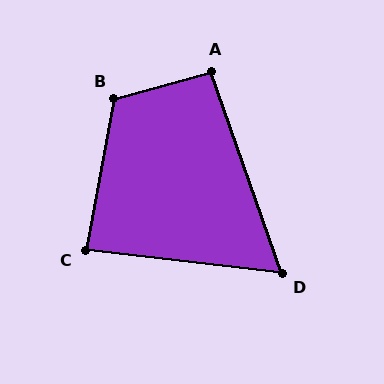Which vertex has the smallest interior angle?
D, at approximately 64 degrees.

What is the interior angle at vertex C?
Approximately 86 degrees (approximately right).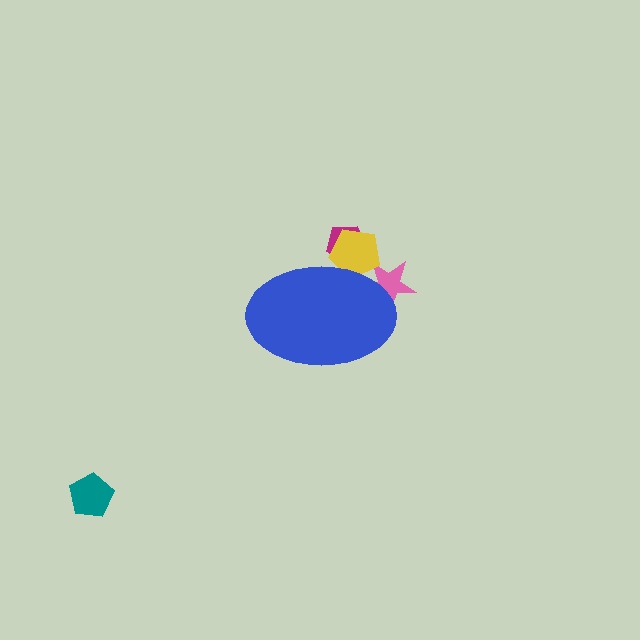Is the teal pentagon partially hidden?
No, the teal pentagon is fully visible.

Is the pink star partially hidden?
Yes, the pink star is partially hidden behind the blue ellipse.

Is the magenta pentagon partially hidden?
Yes, the magenta pentagon is partially hidden behind the blue ellipse.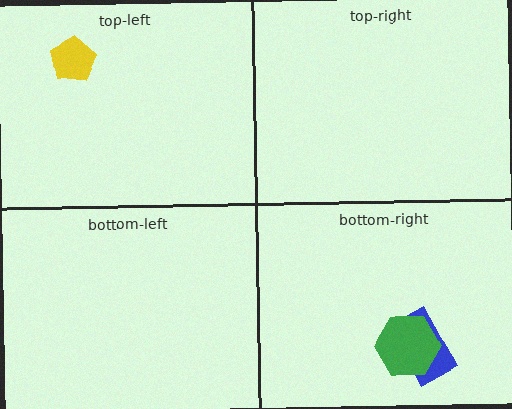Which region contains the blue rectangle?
The bottom-right region.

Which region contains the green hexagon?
The bottom-right region.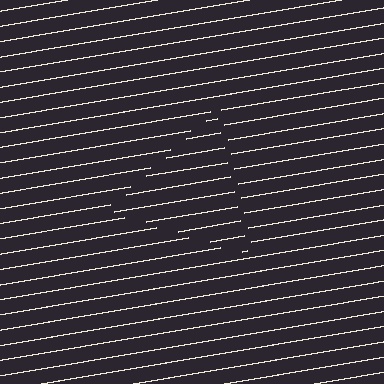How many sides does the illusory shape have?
3 sides — the line-ends trace a triangle.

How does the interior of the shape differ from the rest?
The interior of the shape contains the same grating, shifted by half a period — the contour is defined by the phase discontinuity where line-ends from the inner and outer gratings abut.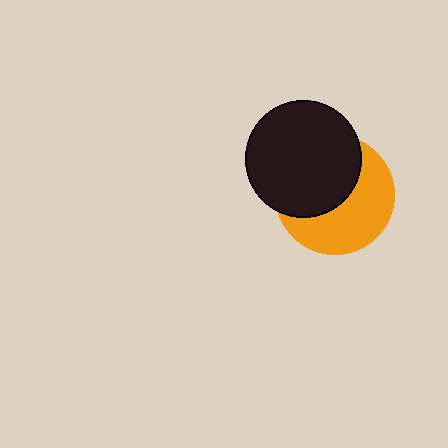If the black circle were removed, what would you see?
You would see the complete orange circle.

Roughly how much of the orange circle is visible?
About half of it is visible (roughly 51%).